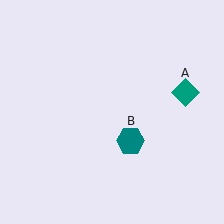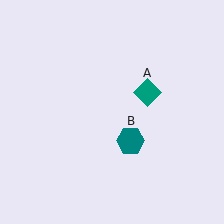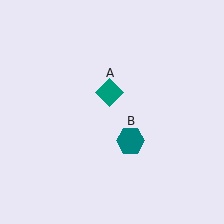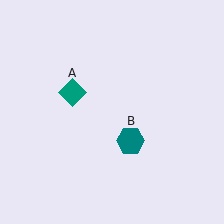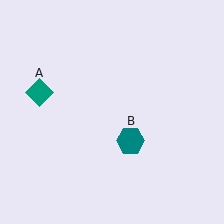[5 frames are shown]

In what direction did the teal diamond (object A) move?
The teal diamond (object A) moved left.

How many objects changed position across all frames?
1 object changed position: teal diamond (object A).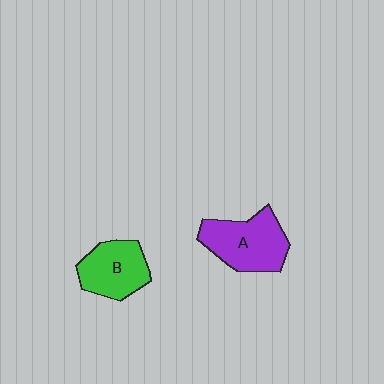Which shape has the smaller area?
Shape B (green).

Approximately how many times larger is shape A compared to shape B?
Approximately 1.2 times.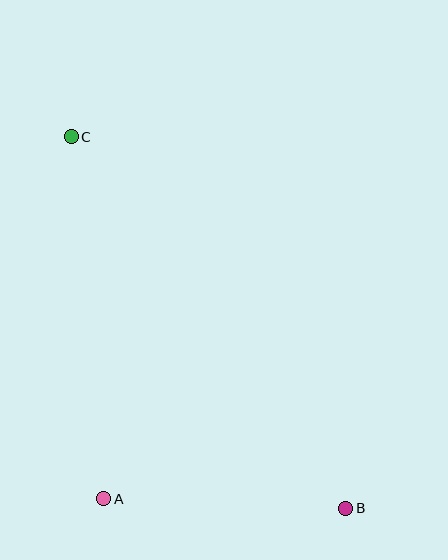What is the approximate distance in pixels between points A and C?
The distance between A and C is approximately 364 pixels.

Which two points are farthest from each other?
Points B and C are farthest from each other.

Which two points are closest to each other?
Points A and B are closest to each other.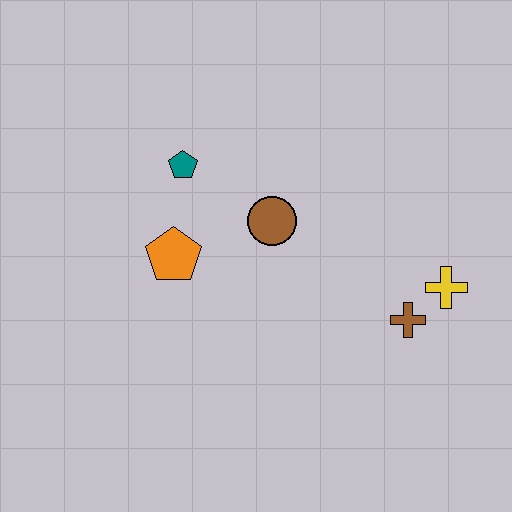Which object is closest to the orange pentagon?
The teal pentagon is closest to the orange pentagon.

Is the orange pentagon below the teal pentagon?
Yes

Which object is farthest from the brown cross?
The teal pentagon is farthest from the brown cross.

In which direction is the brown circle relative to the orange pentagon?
The brown circle is to the right of the orange pentagon.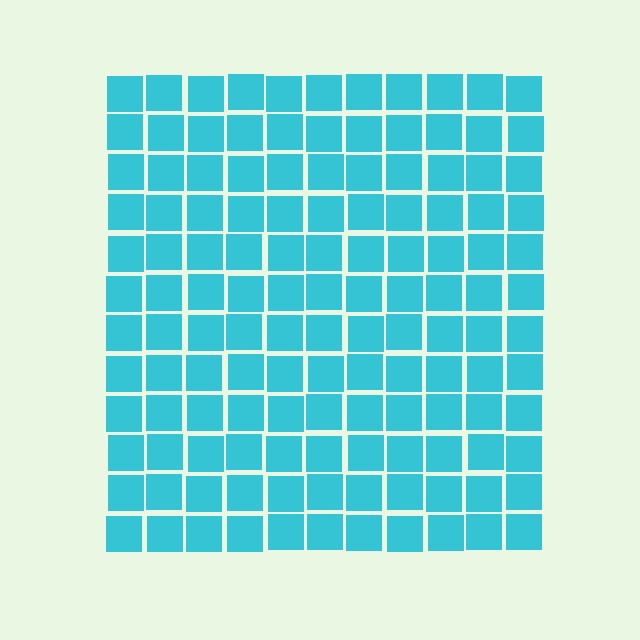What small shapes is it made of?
It is made of small squares.